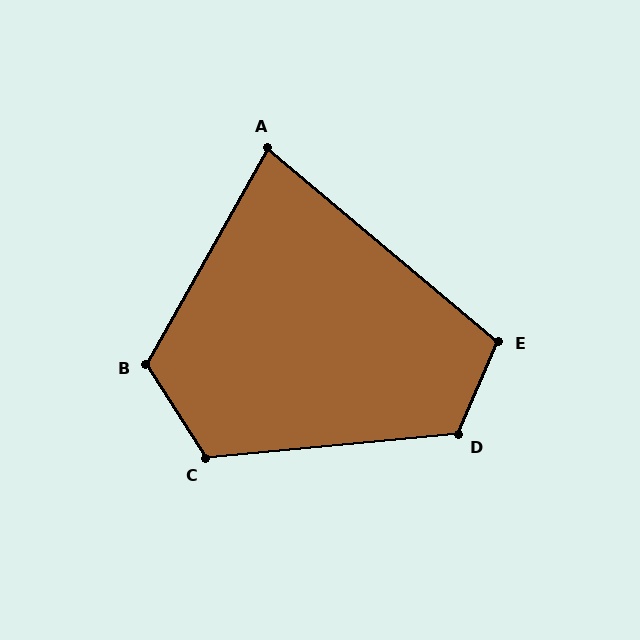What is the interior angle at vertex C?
Approximately 117 degrees (obtuse).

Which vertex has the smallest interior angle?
A, at approximately 79 degrees.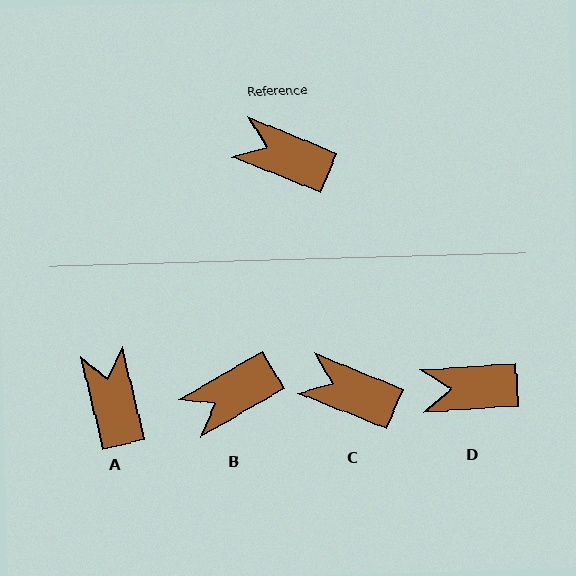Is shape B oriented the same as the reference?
No, it is off by about 52 degrees.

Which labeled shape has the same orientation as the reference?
C.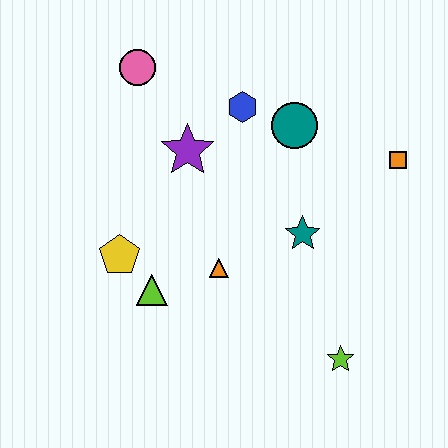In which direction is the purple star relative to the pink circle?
The purple star is below the pink circle.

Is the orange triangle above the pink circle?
No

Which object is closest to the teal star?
The orange triangle is closest to the teal star.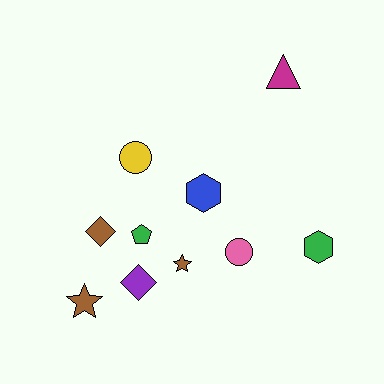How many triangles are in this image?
There is 1 triangle.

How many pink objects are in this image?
There is 1 pink object.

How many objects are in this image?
There are 10 objects.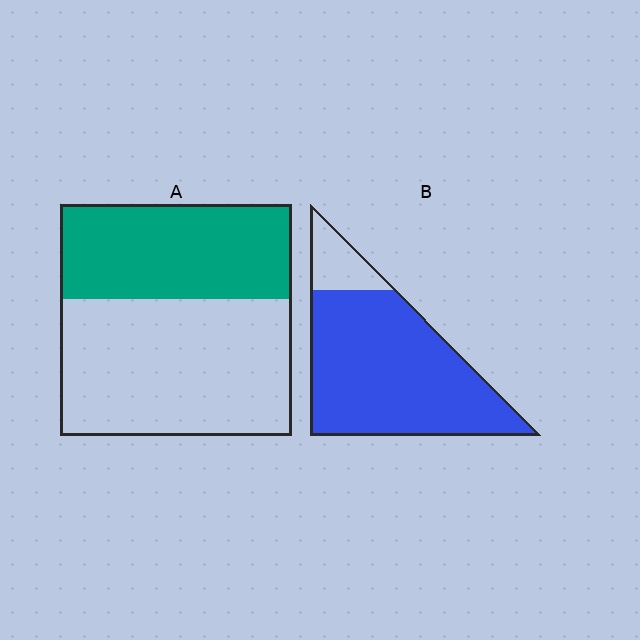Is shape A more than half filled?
No.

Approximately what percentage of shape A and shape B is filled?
A is approximately 40% and B is approximately 85%.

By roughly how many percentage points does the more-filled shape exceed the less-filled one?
By roughly 45 percentage points (B over A).